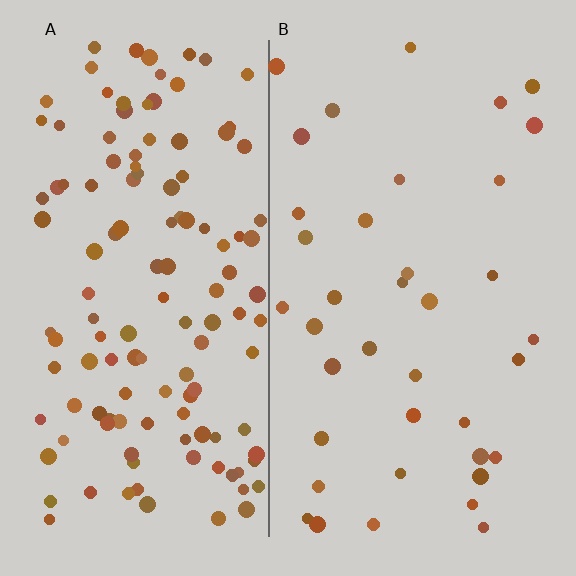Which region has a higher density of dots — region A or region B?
A (the left).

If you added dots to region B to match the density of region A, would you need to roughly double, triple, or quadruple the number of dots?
Approximately triple.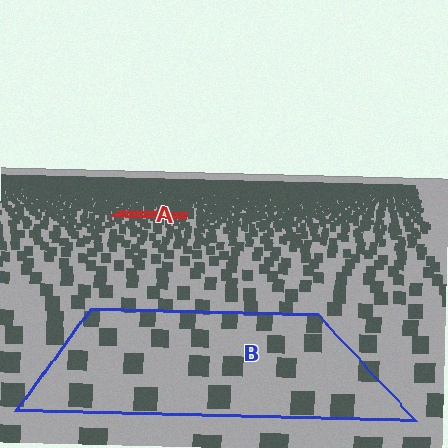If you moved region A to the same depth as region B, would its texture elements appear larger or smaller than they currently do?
They would appear larger. At a closer depth, the same texture elements are projected at a bigger on-screen size.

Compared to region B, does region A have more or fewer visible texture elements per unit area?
Region A has more texture elements per unit area — they are packed more densely because it is farther away.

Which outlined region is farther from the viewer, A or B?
Region A is farther from the viewer — the texture elements inside it appear smaller and more densely packed.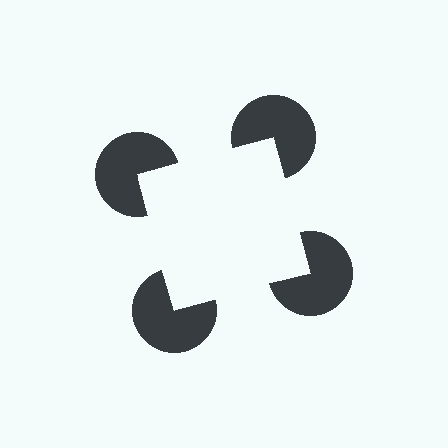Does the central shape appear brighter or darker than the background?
It typically appears slightly brighter than the background, even though no actual brightness change is drawn.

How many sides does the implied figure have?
4 sides.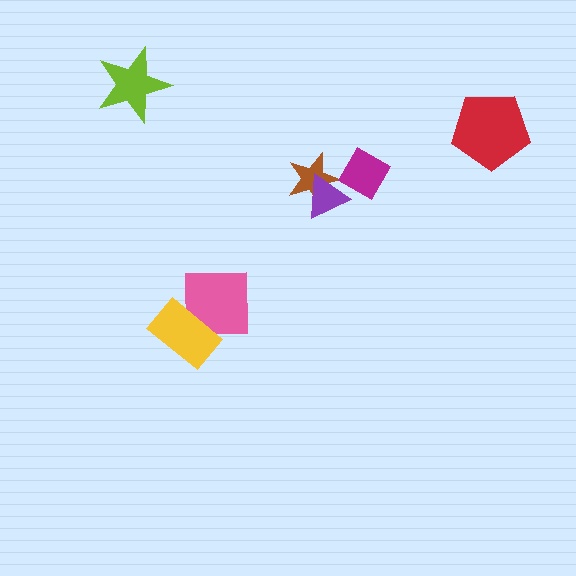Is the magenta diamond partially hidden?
No, no other shape covers it.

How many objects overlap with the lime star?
0 objects overlap with the lime star.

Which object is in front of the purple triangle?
The magenta diamond is in front of the purple triangle.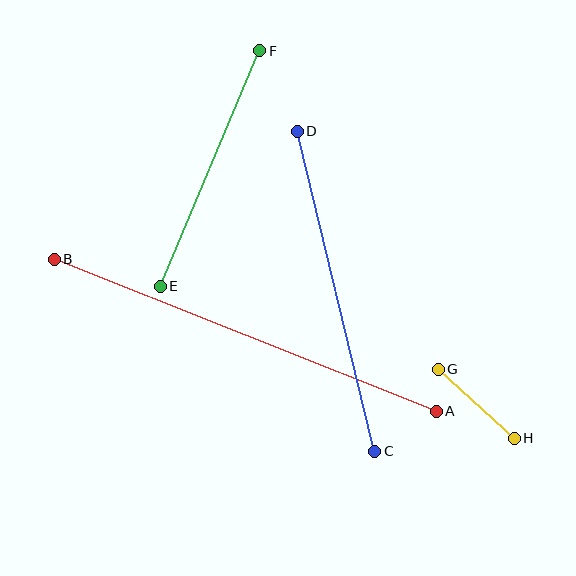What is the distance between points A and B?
The distance is approximately 411 pixels.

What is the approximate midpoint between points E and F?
The midpoint is at approximately (210, 169) pixels.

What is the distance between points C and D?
The distance is approximately 329 pixels.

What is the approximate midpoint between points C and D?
The midpoint is at approximately (336, 291) pixels.